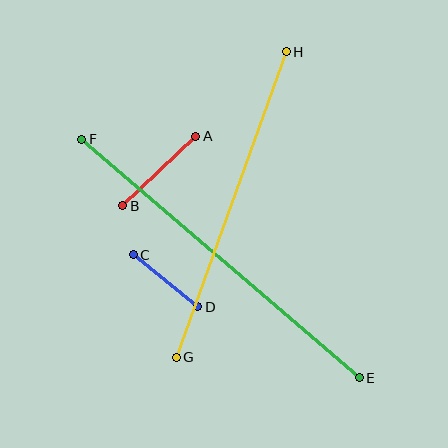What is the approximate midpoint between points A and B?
The midpoint is at approximately (159, 171) pixels.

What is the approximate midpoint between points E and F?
The midpoint is at approximately (221, 259) pixels.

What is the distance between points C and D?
The distance is approximately 82 pixels.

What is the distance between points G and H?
The distance is approximately 325 pixels.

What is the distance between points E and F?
The distance is approximately 366 pixels.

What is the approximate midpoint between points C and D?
The midpoint is at approximately (165, 281) pixels.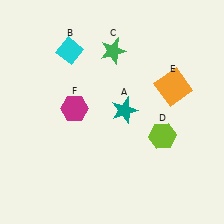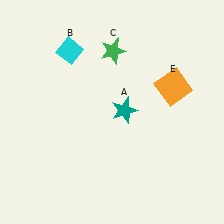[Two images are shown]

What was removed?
The lime hexagon (D), the magenta hexagon (F) were removed in Image 2.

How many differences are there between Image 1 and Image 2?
There are 2 differences between the two images.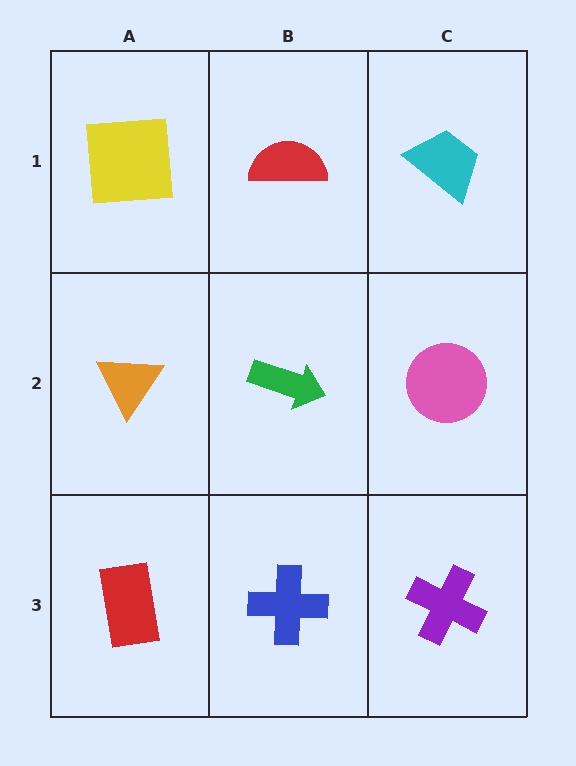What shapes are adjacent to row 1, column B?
A green arrow (row 2, column B), a yellow square (row 1, column A), a cyan trapezoid (row 1, column C).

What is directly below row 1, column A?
An orange triangle.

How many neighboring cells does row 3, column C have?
2.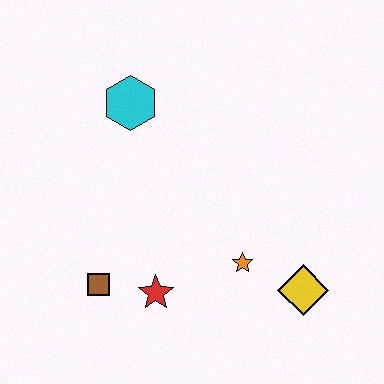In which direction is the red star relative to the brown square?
The red star is to the right of the brown square.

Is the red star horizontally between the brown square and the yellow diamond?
Yes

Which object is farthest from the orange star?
The cyan hexagon is farthest from the orange star.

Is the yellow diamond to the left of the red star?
No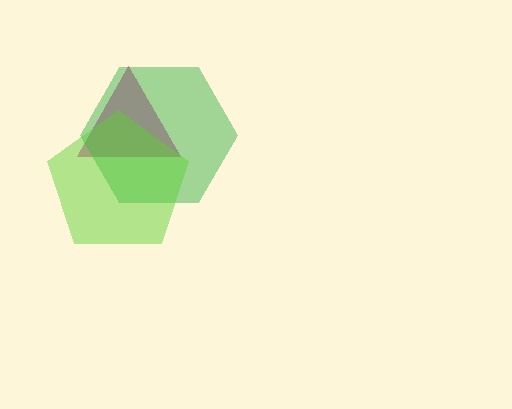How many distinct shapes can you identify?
There are 3 distinct shapes: a magenta triangle, a green hexagon, a lime pentagon.